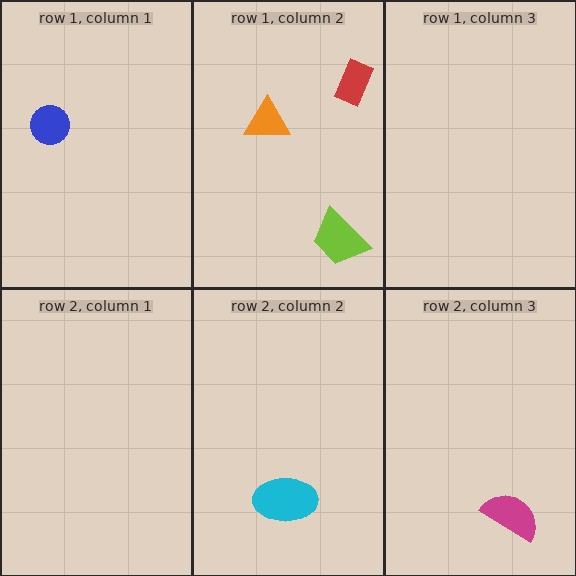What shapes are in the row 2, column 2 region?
The cyan ellipse.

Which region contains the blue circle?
The row 1, column 1 region.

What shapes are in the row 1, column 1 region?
The blue circle.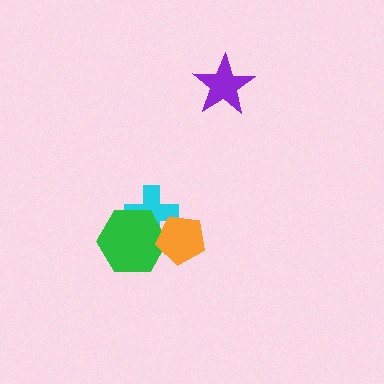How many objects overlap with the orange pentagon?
2 objects overlap with the orange pentagon.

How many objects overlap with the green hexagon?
2 objects overlap with the green hexagon.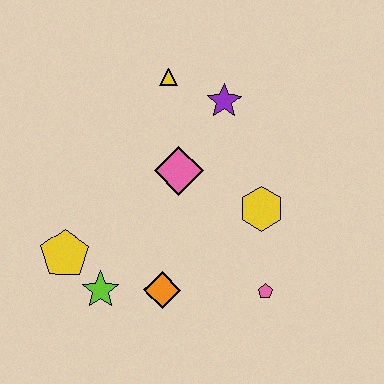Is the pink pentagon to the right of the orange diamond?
Yes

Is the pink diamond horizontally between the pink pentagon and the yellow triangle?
Yes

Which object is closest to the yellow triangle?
The purple star is closest to the yellow triangle.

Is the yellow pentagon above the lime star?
Yes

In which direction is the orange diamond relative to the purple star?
The orange diamond is below the purple star.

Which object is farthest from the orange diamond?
The yellow triangle is farthest from the orange diamond.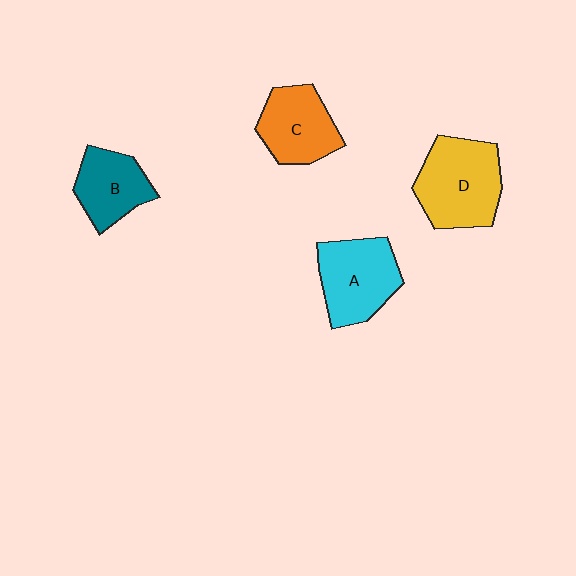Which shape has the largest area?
Shape D (yellow).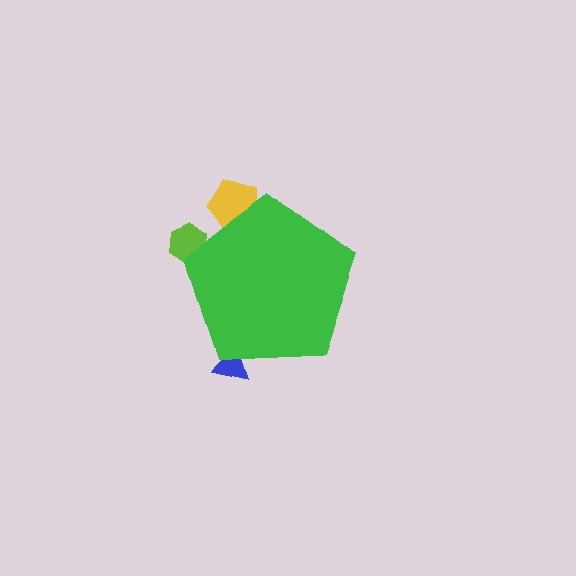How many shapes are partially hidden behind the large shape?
3 shapes are partially hidden.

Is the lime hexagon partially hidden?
Yes, the lime hexagon is partially hidden behind the green pentagon.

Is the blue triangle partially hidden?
Yes, the blue triangle is partially hidden behind the green pentagon.